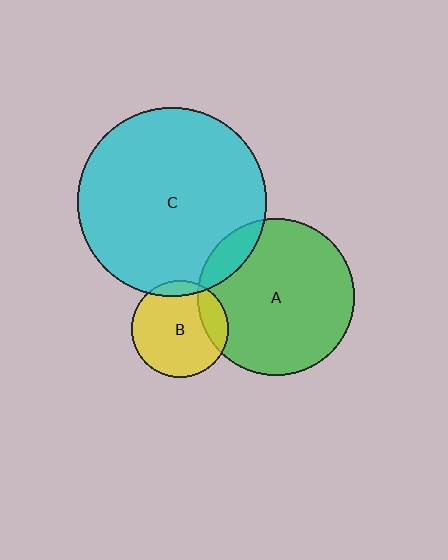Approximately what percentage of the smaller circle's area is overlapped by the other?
Approximately 10%.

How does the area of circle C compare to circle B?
Approximately 3.7 times.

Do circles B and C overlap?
Yes.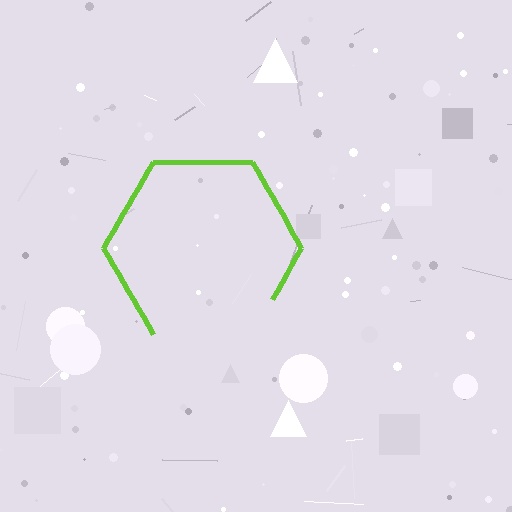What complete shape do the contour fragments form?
The contour fragments form a hexagon.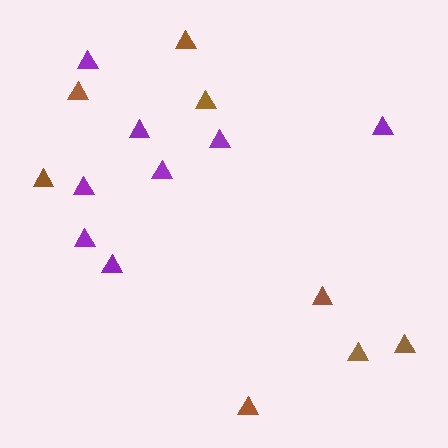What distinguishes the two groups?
There are 2 groups: one group of brown triangles (8) and one group of purple triangles (8).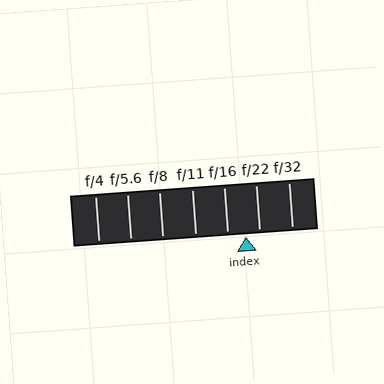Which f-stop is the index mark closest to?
The index mark is closest to f/22.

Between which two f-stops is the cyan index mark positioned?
The index mark is between f/16 and f/22.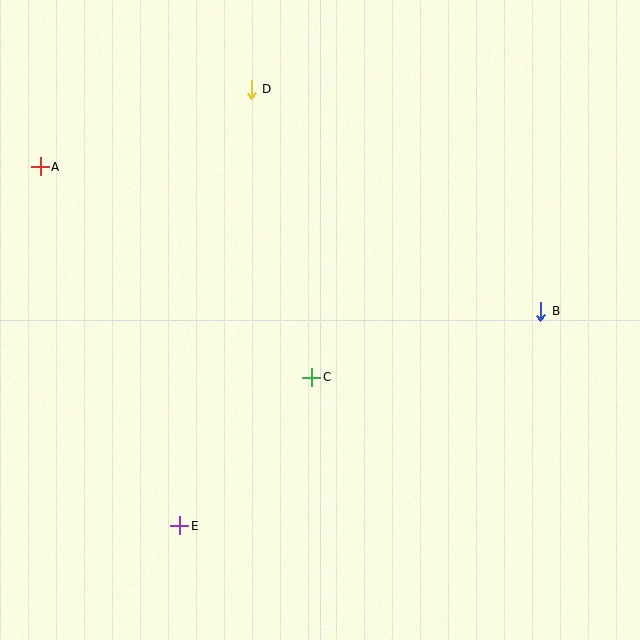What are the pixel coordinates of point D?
Point D is at (251, 89).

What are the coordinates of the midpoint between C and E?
The midpoint between C and E is at (246, 452).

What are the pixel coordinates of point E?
Point E is at (180, 526).